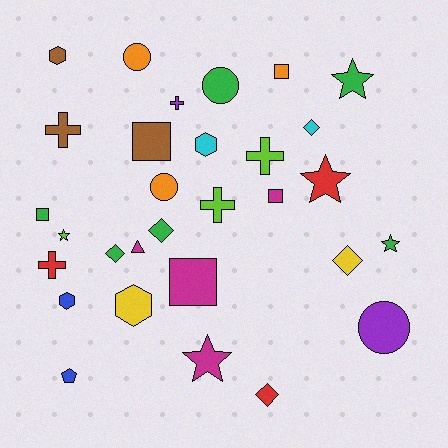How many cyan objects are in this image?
There are 2 cyan objects.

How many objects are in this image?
There are 30 objects.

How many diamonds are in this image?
There are 5 diamonds.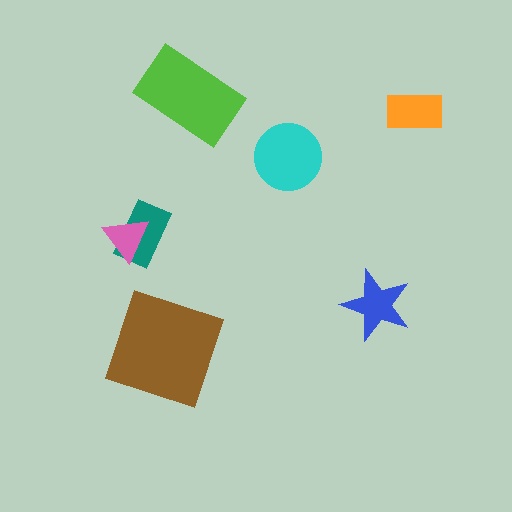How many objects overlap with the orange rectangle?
0 objects overlap with the orange rectangle.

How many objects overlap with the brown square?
0 objects overlap with the brown square.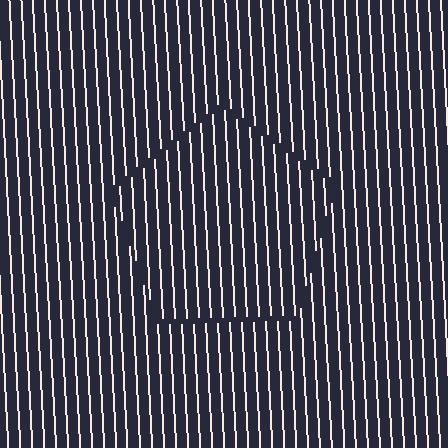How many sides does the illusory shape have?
5 sides — the line-ends trace a pentagon.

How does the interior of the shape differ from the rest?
The interior of the shape contains the same grating, shifted by half a period — the contour is defined by the phase discontinuity where line-ends from the inner and outer gratings abut.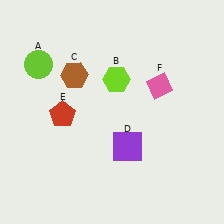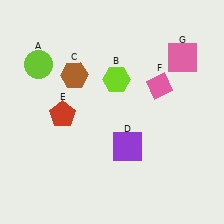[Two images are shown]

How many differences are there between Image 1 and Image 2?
There is 1 difference between the two images.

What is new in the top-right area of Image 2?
A pink square (G) was added in the top-right area of Image 2.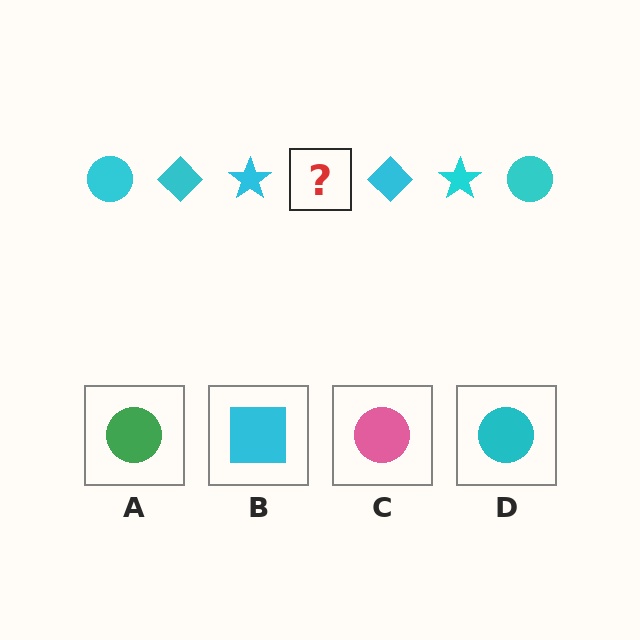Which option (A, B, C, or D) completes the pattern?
D.